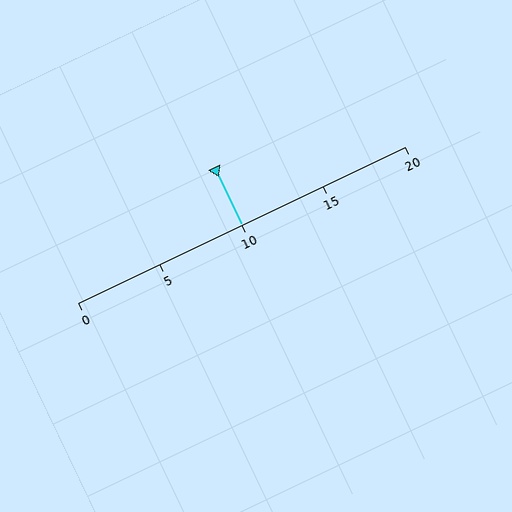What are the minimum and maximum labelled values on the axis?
The axis runs from 0 to 20.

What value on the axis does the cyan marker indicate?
The marker indicates approximately 10.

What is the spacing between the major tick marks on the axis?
The major ticks are spaced 5 apart.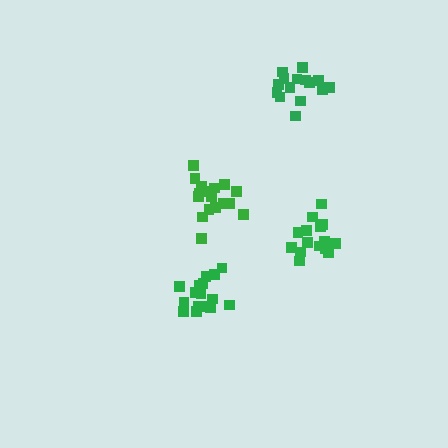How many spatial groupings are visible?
There are 4 spatial groupings.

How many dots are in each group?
Group 1: 16 dots, Group 2: 16 dots, Group 3: 18 dots, Group 4: 17 dots (67 total).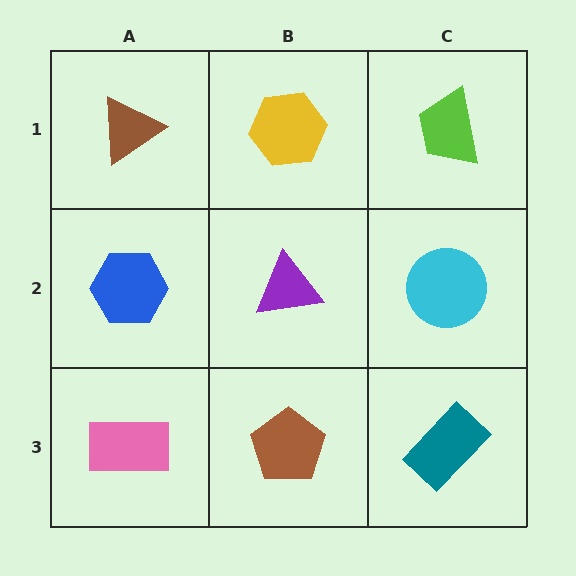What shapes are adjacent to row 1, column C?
A cyan circle (row 2, column C), a yellow hexagon (row 1, column B).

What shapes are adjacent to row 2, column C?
A lime trapezoid (row 1, column C), a teal rectangle (row 3, column C), a purple triangle (row 2, column B).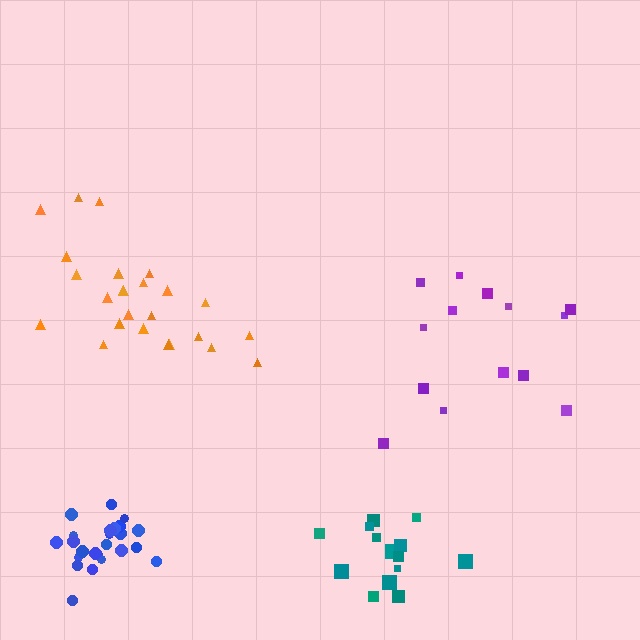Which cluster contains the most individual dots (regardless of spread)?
Orange (25).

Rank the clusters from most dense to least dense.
blue, teal, orange, purple.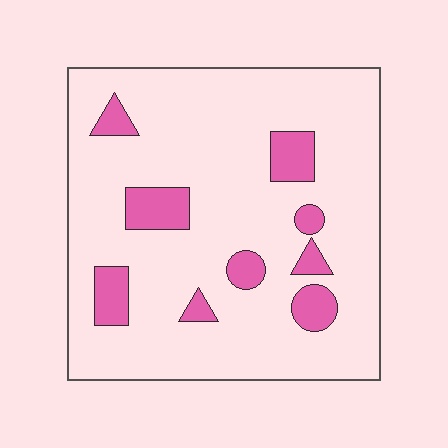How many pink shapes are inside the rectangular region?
9.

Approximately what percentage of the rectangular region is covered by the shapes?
Approximately 15%.